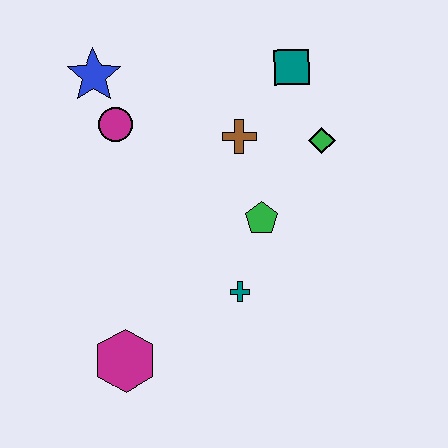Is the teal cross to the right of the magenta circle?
Yes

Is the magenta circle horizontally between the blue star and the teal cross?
Yes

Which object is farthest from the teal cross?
The blue star is farthest from the teal cross.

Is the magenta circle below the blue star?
Yes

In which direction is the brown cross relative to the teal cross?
The brown cross is above the teal cross.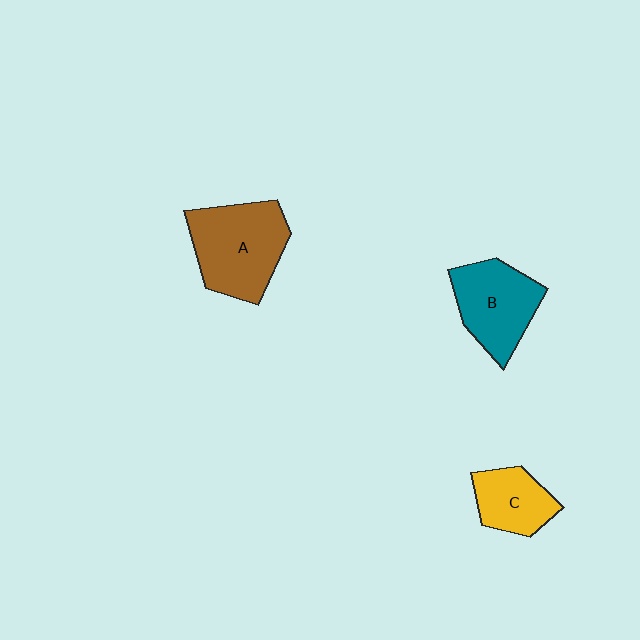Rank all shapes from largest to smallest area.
From largest to smallest: A (brown), B (teal), C (yellow).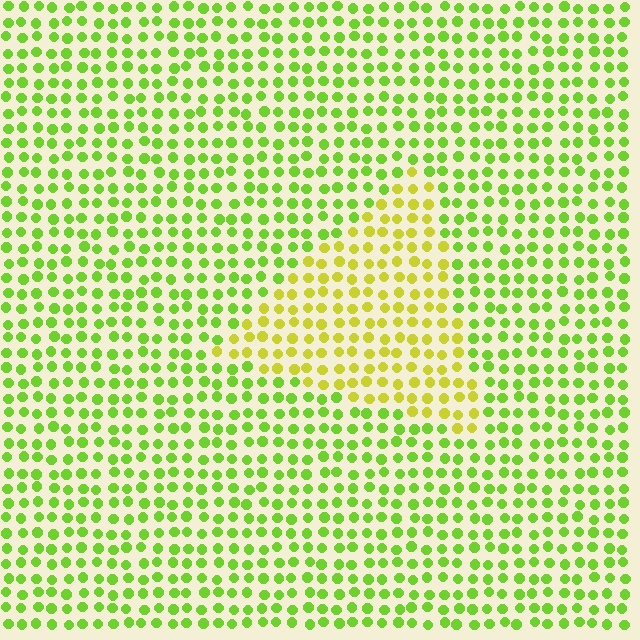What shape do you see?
I see a triangle.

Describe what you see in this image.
The image is filled with small lime elements in a uniform arrangement. A triangle-shaped region is visible where the elements are tinted to a slightly different hue, forming a subtle color boundary.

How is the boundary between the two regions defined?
The boundary is defined purely by a slight shift in hue (about 34 degrees). Spacing, size, and orientation are identical on both sides.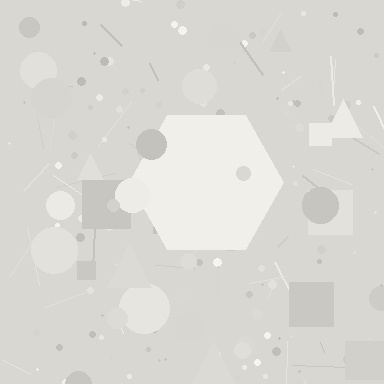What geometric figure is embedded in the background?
A hexagon is embedded in the background.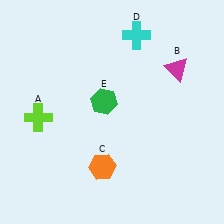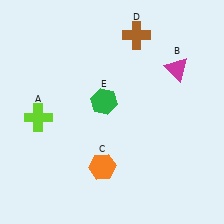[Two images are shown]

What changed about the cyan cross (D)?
In Image 1, D is cyan. In Image 2, it changed to brown.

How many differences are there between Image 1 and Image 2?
There is 1 difference between the two images.